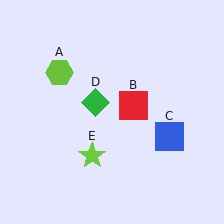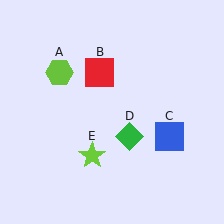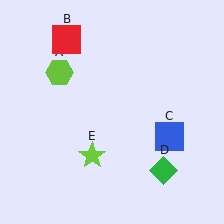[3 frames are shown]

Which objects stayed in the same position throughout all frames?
Lime hexagon (object A) and blue square (object C) and lime star (object E) remained stationary.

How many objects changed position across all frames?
2 objects changed position: red square (object B), green diamond (object D).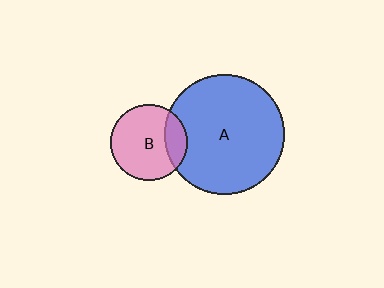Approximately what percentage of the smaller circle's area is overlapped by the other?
Approximately 20%.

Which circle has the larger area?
Circle A (blue).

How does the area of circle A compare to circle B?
Approximately 2.5 times.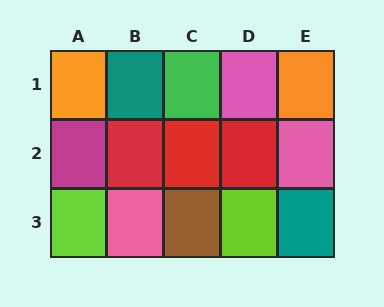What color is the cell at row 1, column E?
Orange.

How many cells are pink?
3 cells are pink.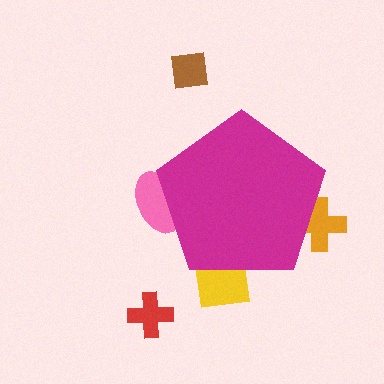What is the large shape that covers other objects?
A magenta pentagon.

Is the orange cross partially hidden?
Yes, the orange cross is partially hidden behind the magenta pentagon.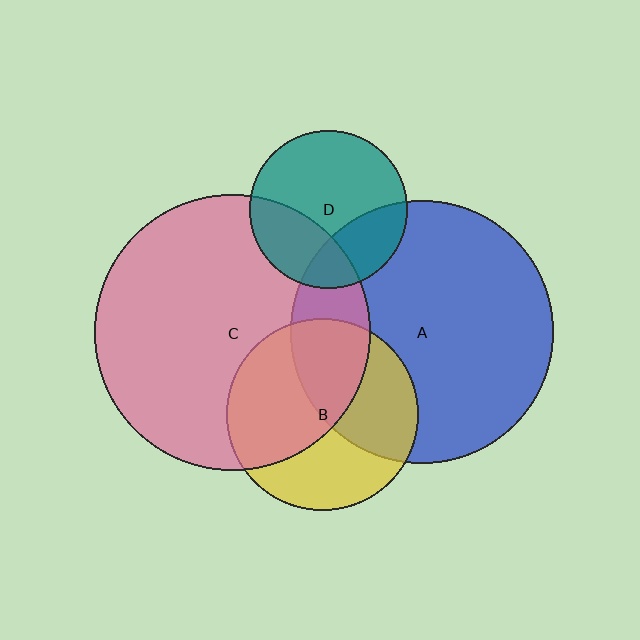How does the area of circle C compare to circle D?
Approximately 3.0 times.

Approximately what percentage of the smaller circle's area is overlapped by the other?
Approximately 55%.